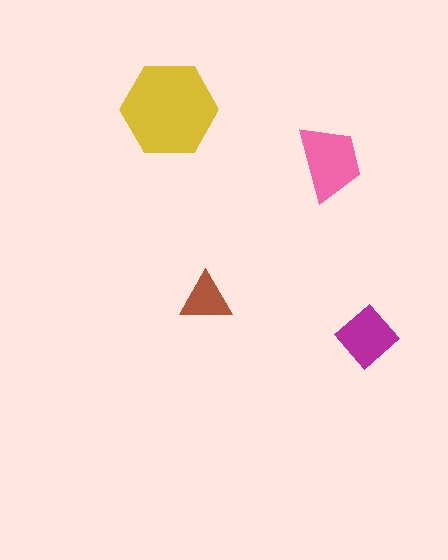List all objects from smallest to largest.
The brown triangle, the magenta diamond, the pink trapezoid, the yellow hexagon.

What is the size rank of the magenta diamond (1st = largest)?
3rd.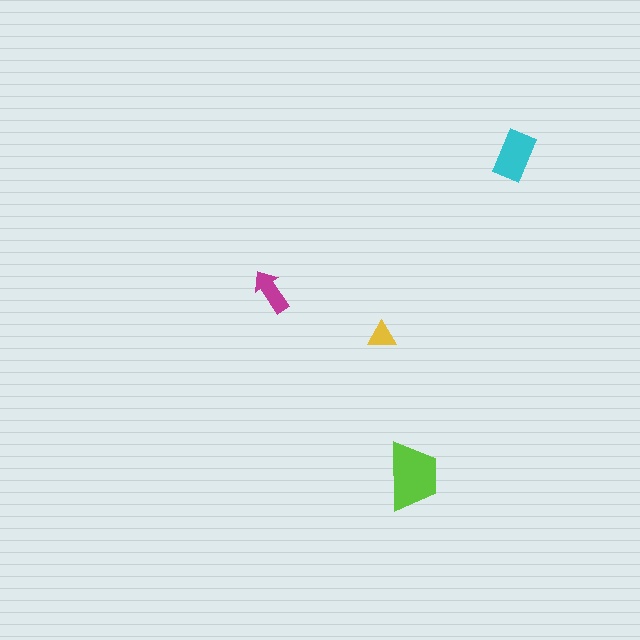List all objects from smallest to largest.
The yellow triangle, the magenta arrow, the cyan rectangle, the lime trapezoid.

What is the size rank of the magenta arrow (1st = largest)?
3rd.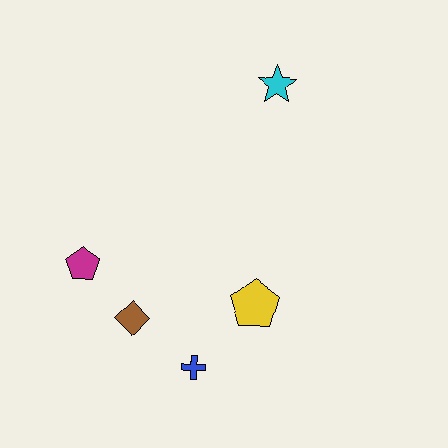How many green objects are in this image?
There are no green objects.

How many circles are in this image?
There are no circles.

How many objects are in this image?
There are 5 objects.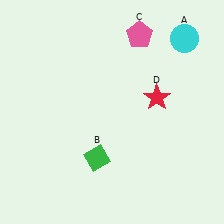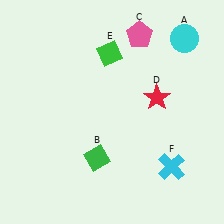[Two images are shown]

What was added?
A green diamond (E), a cyan cross (F) were added in Image 2.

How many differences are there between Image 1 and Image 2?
There are 2 differences between the two images.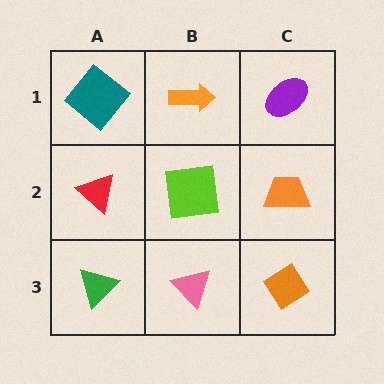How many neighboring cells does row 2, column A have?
3.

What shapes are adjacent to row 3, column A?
A red triangle (row 2, column A), a pink triangle (row 3, column B).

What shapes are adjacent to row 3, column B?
A lime square (row 2, column B), a green triangle (row 3, column A), an orange diamond (row 3, column C).